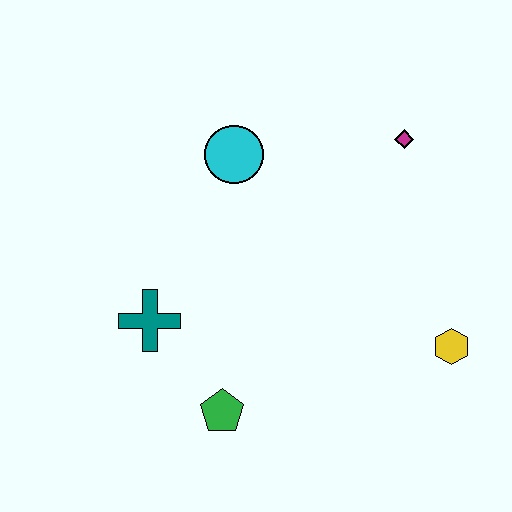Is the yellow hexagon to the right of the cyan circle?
Yes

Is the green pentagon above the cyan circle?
No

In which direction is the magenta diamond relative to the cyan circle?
The magenta diamond is to the right of the cyan circle.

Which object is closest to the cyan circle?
The magenta diamond is closest to the cyan circle.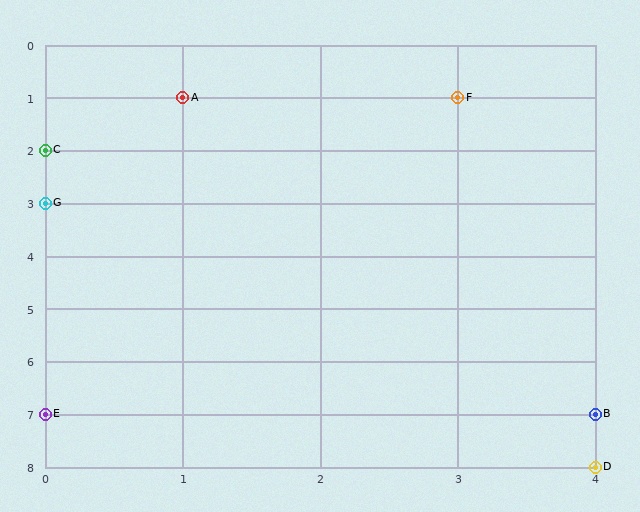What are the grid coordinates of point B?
Point B is at grid coordinates (4, 7).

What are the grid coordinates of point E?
Point E is at grid coordinates (0, 7).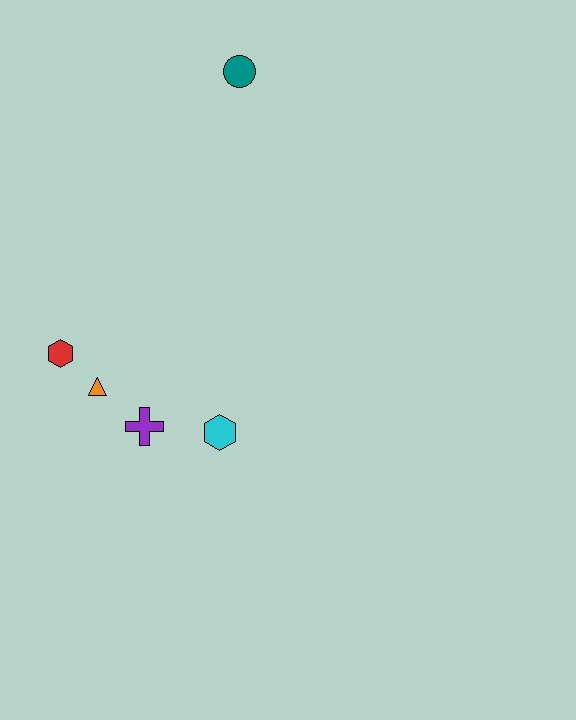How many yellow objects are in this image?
There are no yellow objects.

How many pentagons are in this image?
There are no pentagons.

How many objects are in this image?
There are 5 objects.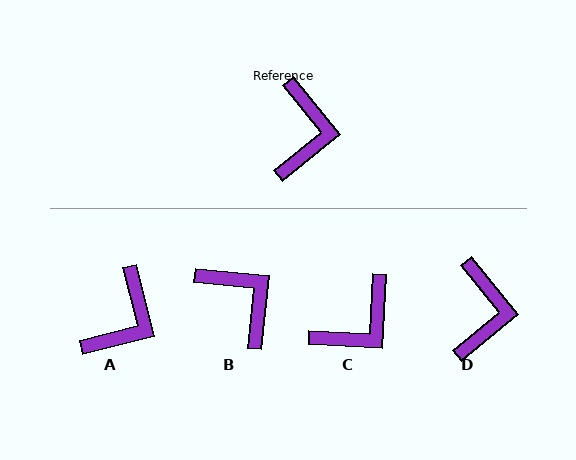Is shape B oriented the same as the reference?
No, it is off by about 45 degrees.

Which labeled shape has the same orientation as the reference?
D.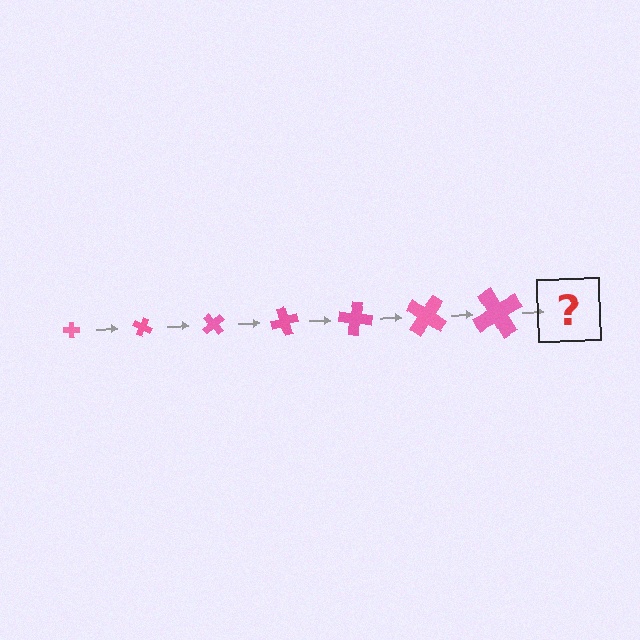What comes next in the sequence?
The next element should be a cross, larger than the previous one and rotated 175 degrees from the start.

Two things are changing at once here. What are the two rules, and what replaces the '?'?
The two rules are that the cross grows larger each step and it rotates 25 degrees each step. The '?' should be a cross, larger than the previous one and rotated 175 degrees from the start.